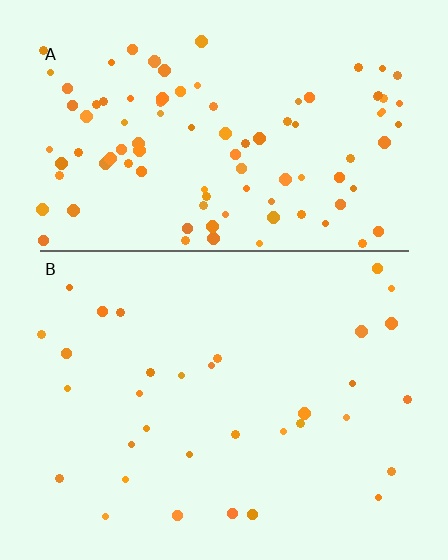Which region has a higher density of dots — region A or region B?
A (the top).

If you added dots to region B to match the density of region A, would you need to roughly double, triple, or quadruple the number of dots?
Approximately triple.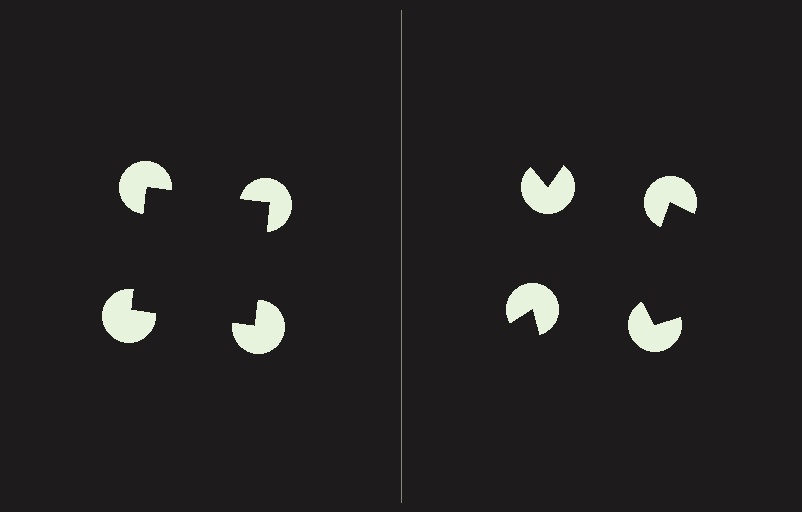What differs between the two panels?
The pac-man discs are positioned identically on both sides; only the wedge orientations differ. On the left they align to a square; on the right they are misaligned.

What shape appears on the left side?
An illusory square.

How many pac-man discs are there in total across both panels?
8 — 4 on each side.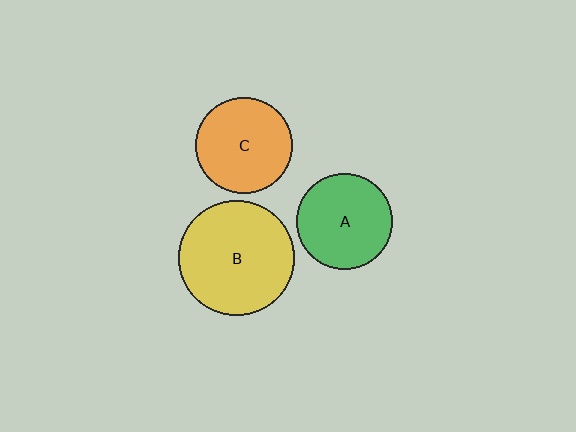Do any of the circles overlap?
No, none of the circles overlap.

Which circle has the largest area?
Circle B (yellow).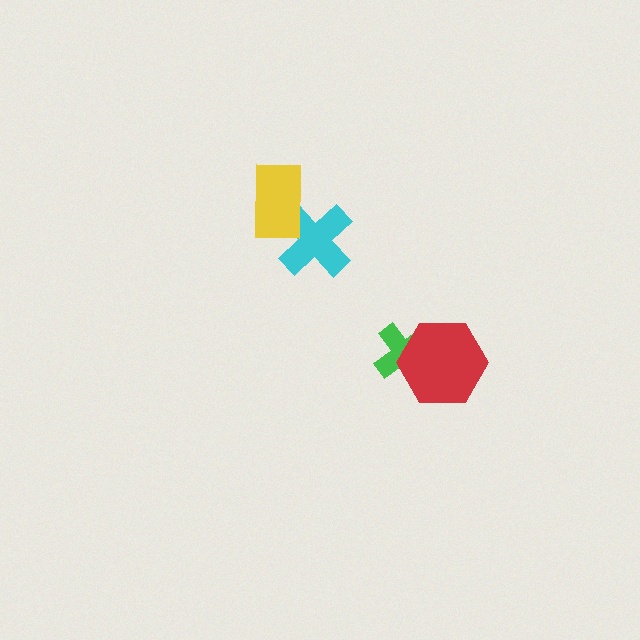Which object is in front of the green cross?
The red hexagon is in front of the green cross.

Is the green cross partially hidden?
Yes, it is partially covered by another shape.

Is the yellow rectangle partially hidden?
No, no other shape covers it.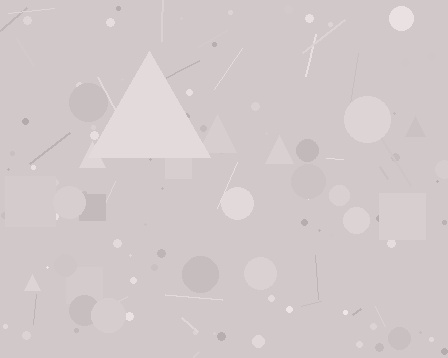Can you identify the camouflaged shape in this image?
The camouflaged shape is a triangle.